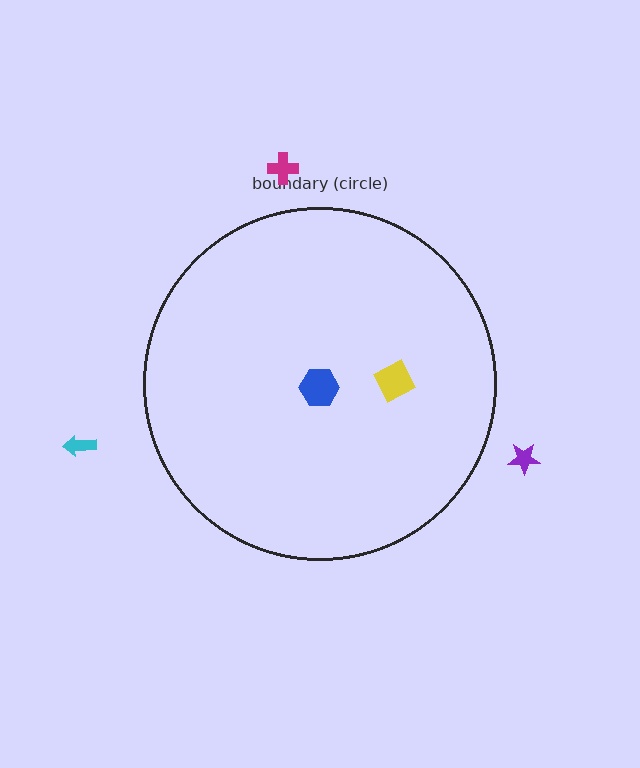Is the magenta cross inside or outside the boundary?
Outside.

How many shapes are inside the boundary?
2 inside, 3 outside.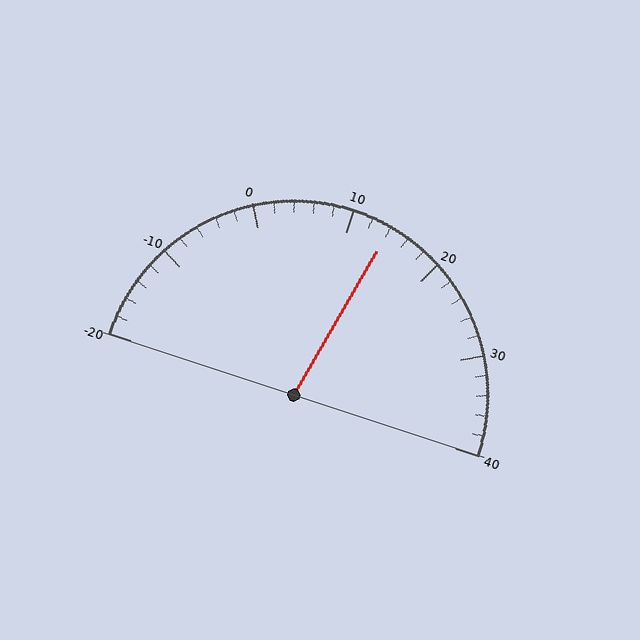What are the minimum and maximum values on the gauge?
The gauge ranges from -20 to 40.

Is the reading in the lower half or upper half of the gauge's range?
The reading is in the upper half of the range (-20 to 40).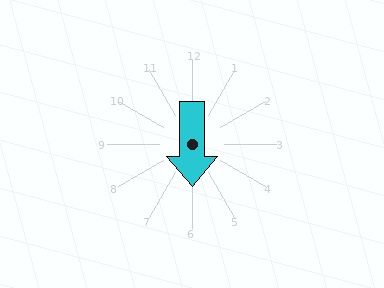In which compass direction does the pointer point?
South.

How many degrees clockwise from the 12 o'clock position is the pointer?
Approximately 180 degrees.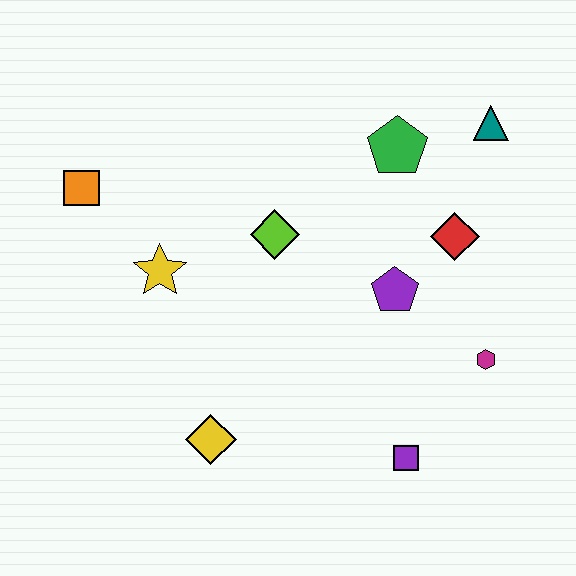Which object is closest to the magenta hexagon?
The purple pentagon is closest to the magenta hexagon.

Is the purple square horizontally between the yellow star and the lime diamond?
No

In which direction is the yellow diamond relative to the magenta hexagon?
The yellow diamond is to the left of the magenta hexagon.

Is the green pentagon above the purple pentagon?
Yes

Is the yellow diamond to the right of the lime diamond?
No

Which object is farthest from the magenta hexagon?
The orange square is farthest from the magenta hexagon.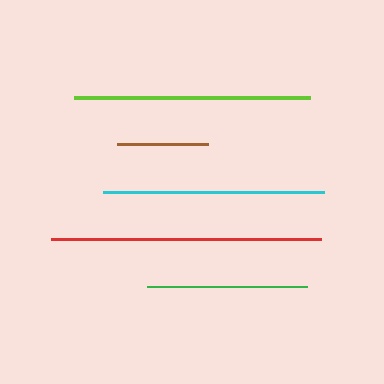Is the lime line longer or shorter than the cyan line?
The lime line is longer than the cyan line.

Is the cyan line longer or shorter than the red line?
The red line is longer than the cyan line.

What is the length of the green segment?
The green segment is approximately 160 pixels long.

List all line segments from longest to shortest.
From longest to shortest: red, lime, cyan, green, brown.